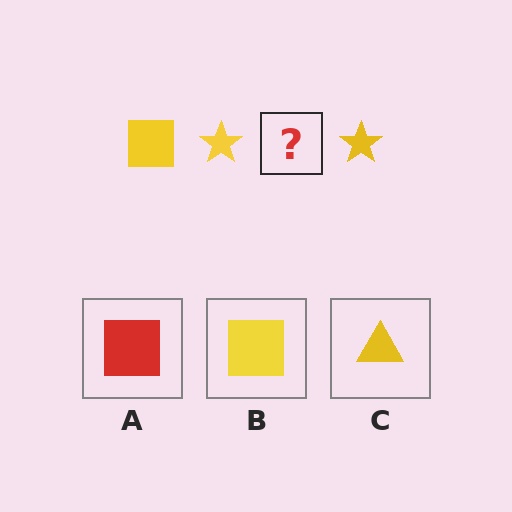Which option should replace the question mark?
Option B.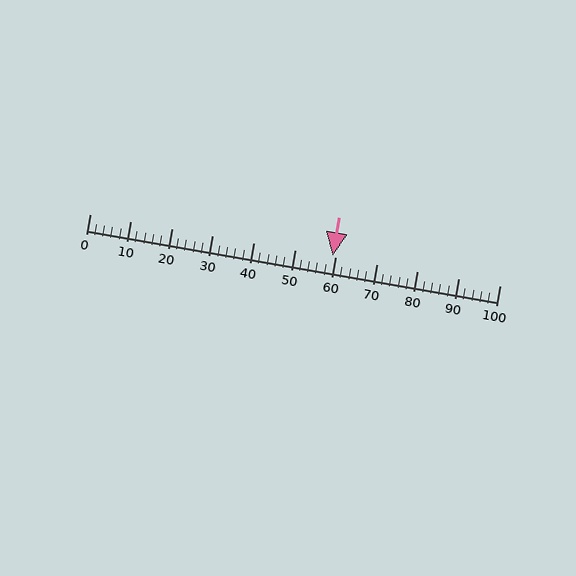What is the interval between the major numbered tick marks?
The major tick marks are spaced 10 units apart.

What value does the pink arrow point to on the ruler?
The pink arrow points to approximately 59.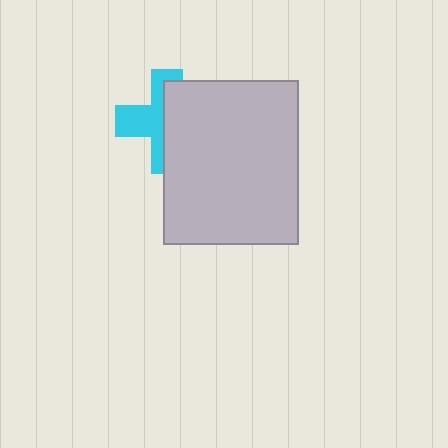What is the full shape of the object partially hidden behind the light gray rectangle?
The partially hidden object is a cyan cross.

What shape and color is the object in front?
The object in front is a light gray rectangle.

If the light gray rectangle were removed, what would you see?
You would see the complete cyan cross.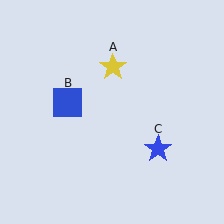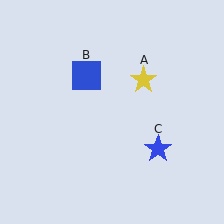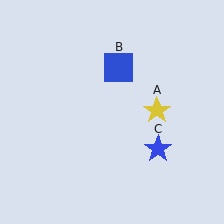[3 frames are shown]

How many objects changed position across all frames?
2 objects changed position: yellow star (object A), blue square (object B).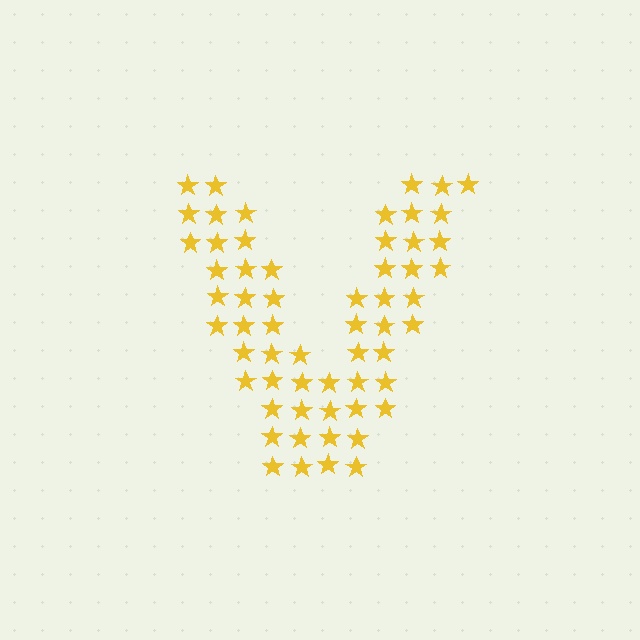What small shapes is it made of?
It is made of small stars.